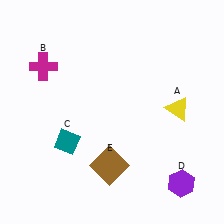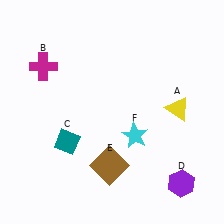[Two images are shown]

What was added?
A cyan star (F) was added in Image 2.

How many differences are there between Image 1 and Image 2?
There is 1 difference between the two images.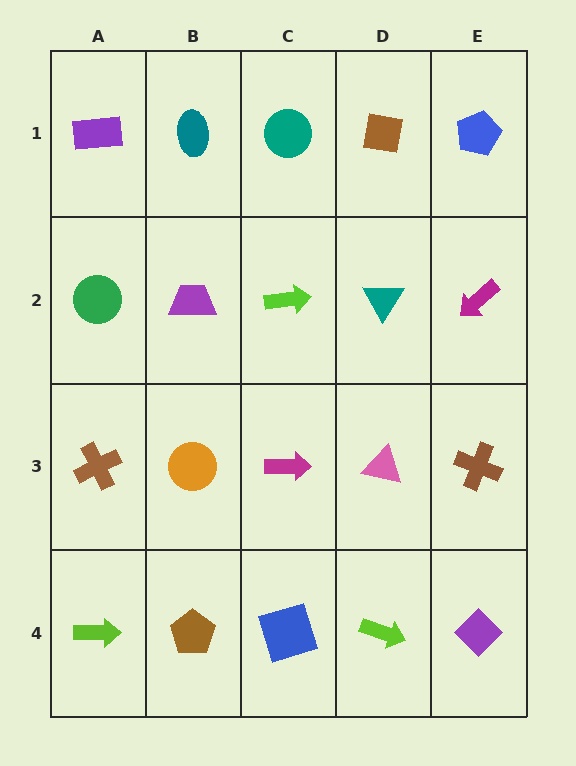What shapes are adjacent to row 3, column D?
A teal triangle (row 2, column D), a lime arrow (row 4, column D), a magenta arrow (row 3, column C), a brown cross (row 3, column E).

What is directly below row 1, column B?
A purple trapezoid.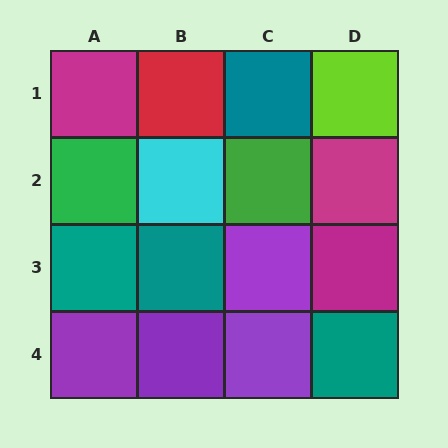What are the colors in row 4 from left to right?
Purple, purple, purple, teal.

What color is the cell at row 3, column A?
Teal.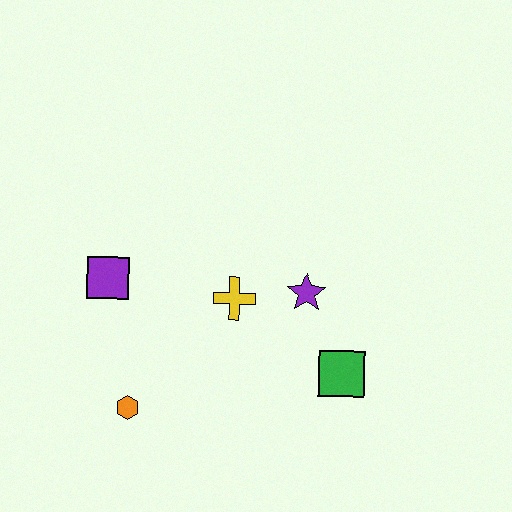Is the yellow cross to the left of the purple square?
No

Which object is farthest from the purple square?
The green square is farthest from the purple square.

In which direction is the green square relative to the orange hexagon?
The green square is to the right of the orange hexagon.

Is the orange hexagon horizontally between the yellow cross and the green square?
No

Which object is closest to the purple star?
The yellow cross is closest to the purple star.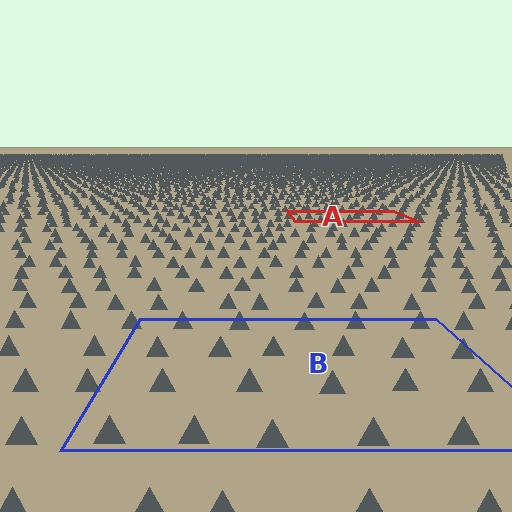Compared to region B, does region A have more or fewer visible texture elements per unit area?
Region A has more texture elements per unit area — they are packed more densely because it is farther away.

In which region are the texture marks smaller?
The texture marks are smaller in region A, because it is farther away.